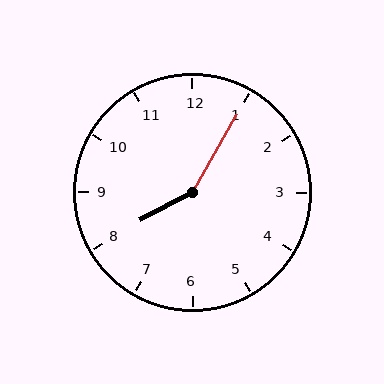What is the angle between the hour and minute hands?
Approximately 148 degrees.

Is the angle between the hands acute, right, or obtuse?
It is obtuse.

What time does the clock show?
8:05.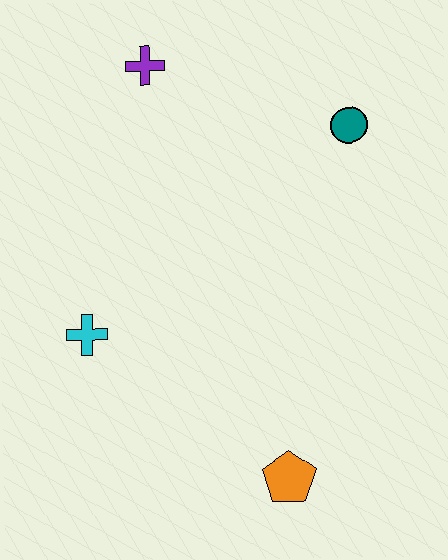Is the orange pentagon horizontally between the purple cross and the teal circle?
Yes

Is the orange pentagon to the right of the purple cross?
Yes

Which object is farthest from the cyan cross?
The teal circle is farthest from the cyan cross.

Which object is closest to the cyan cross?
The orange pentagon is closest to the cyan cross.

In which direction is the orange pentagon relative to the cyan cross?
The orange pentagon is to the right of the cyan cross.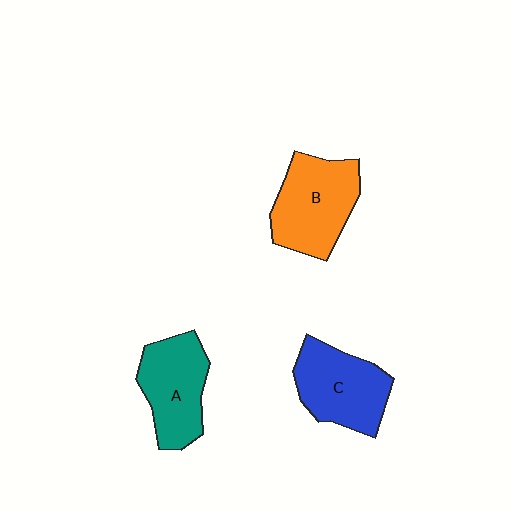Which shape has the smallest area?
Shape A (teal).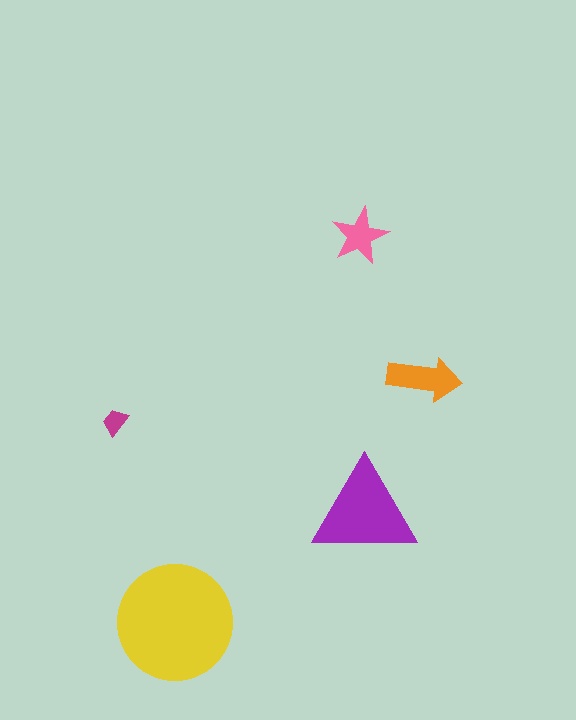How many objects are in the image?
There are 5 objects in the image.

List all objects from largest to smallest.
The yellow circle, the purple triangle, the orange arrow, the pink star, the magenta trapezoid.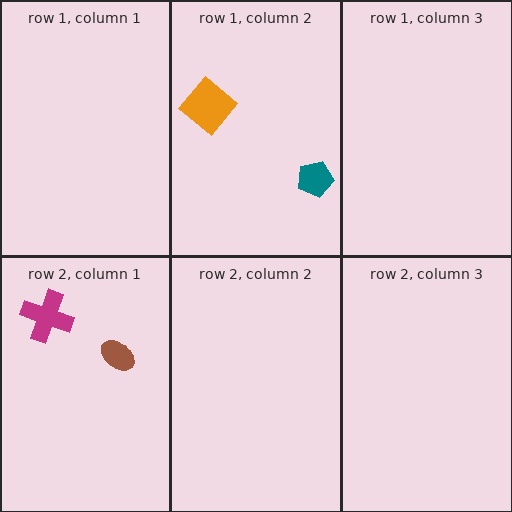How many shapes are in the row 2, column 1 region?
2.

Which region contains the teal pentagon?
The row 1, column 2 region.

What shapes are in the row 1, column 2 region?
The orange diamond, the teal pentagon.